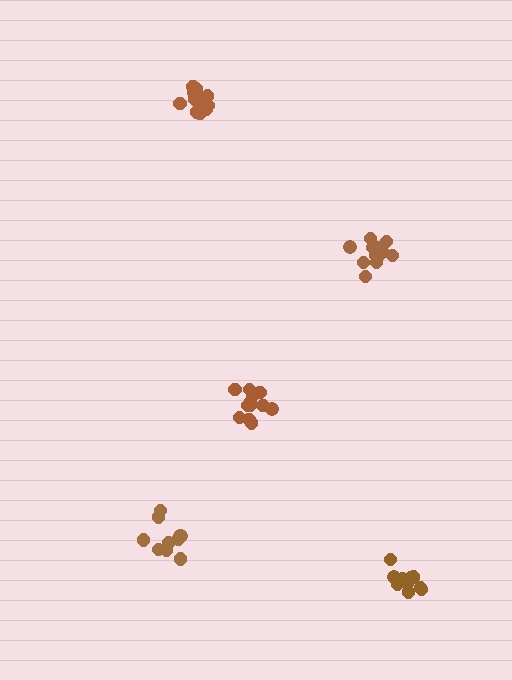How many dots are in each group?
Group 1: 12 dots, Group 2: 10 dots, Group 3: 12 dots, Group 4: 12 dots, Group 5: 11 dots (57 total).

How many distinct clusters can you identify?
There are 5 distinct clusters.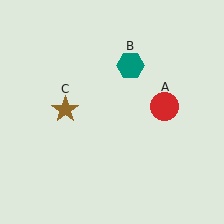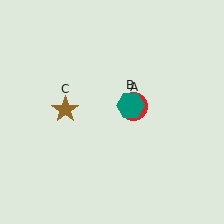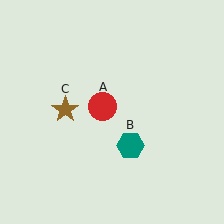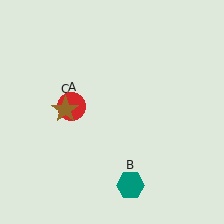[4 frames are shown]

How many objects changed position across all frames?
2 objects changed position: red circle (object A), teal hexagon (object B).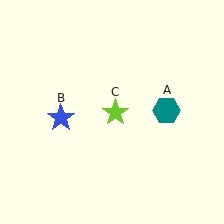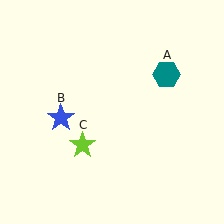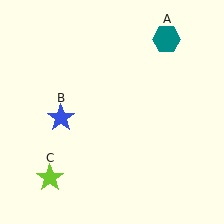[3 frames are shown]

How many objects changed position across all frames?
2 objects changed position: teal hexagon (object A), lime star (object C).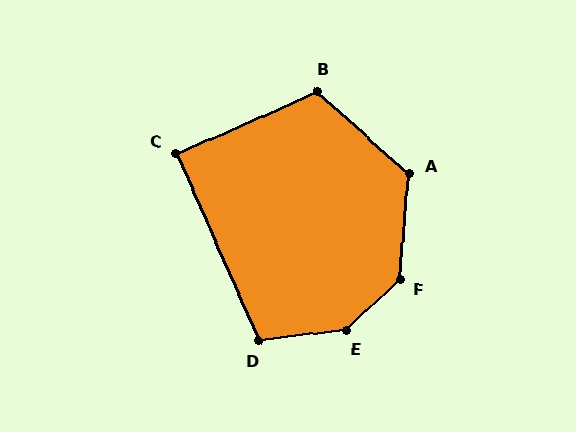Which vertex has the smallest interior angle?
C, at approximately 90 degrees.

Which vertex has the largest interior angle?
E, at approximately 143 degrees.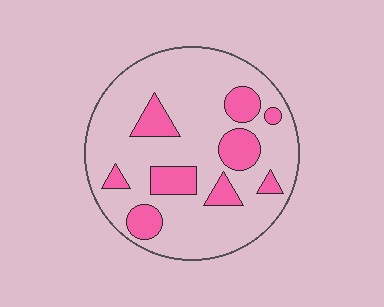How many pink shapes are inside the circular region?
9.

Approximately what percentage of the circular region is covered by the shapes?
Approximately 20%.